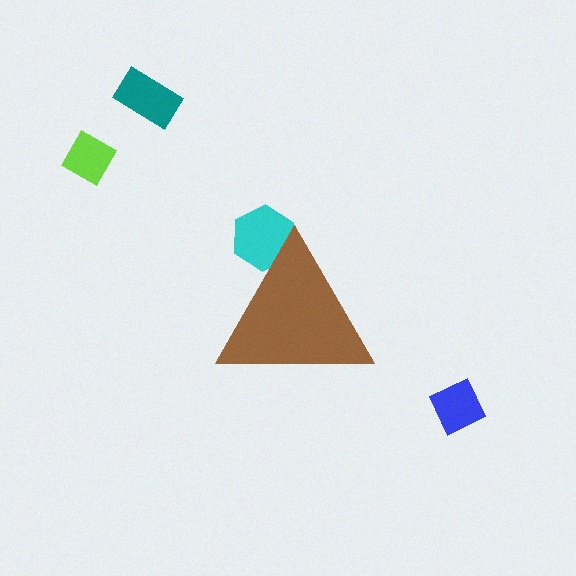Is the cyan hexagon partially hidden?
Yes, the cyan hexagon is partially hidden behind the brown triangle.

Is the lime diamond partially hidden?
No, the lime diamond is fully visible.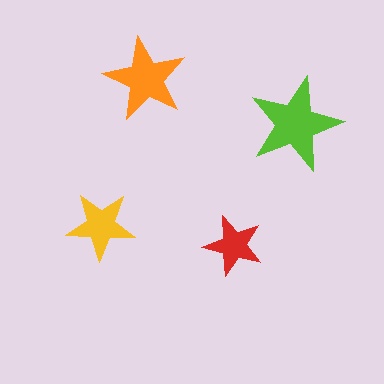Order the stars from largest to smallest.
the lime one, the orange one, the yellow one, the red one.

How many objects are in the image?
There are 4 objects in the image.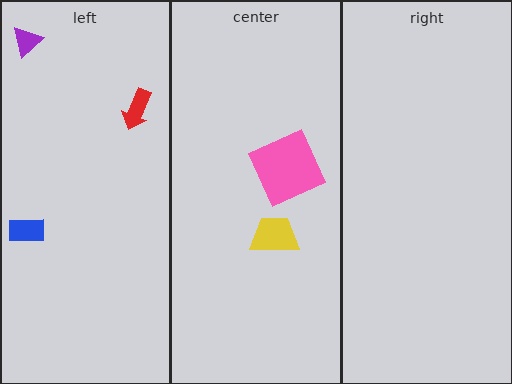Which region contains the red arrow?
The left region.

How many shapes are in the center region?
2.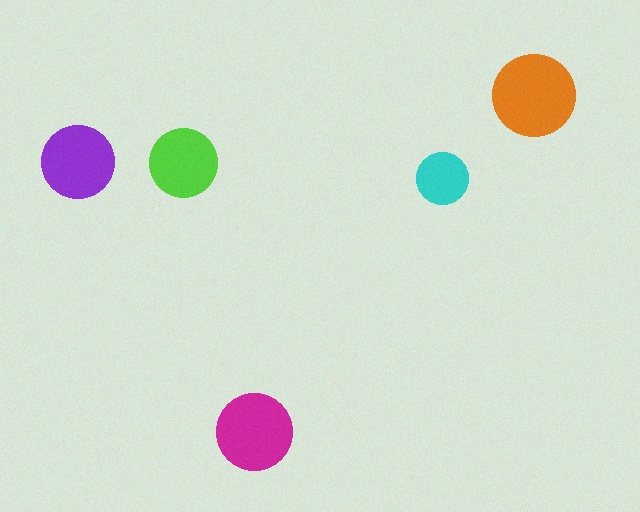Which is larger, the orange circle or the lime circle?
The orange one.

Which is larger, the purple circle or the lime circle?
The purple one.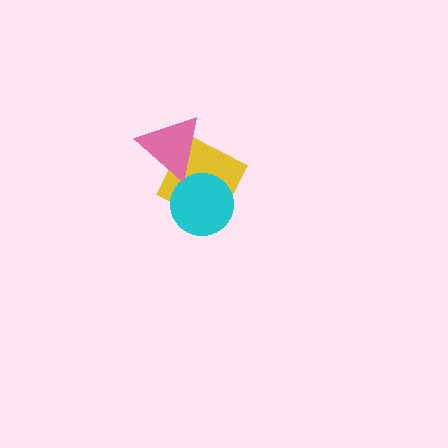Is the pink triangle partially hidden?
No, no other shape covers it.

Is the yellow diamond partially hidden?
Yes, it is partially covered by another shape.